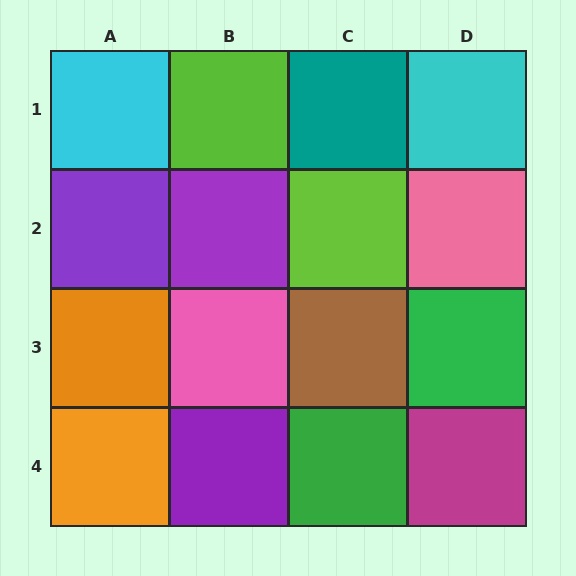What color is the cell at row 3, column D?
Green.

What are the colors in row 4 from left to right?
Orange, purple, green, magenta.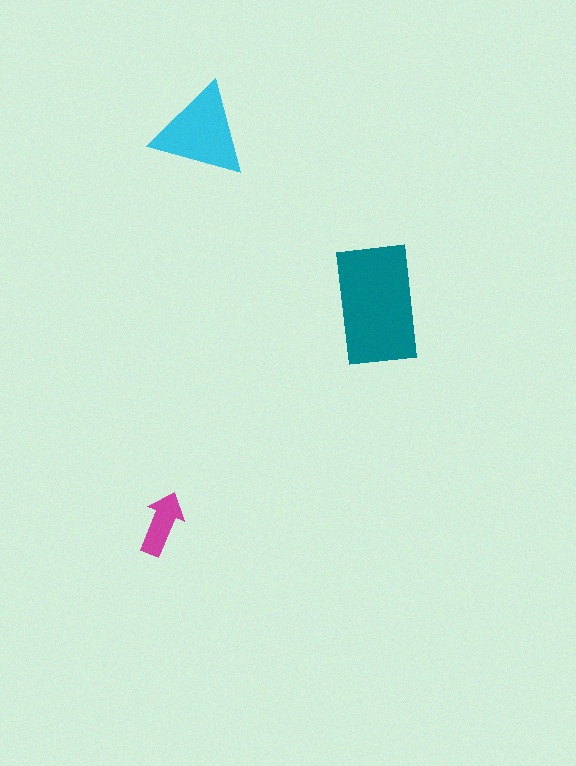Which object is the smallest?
The magenta arrow.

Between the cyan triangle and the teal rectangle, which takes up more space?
The teal rectangle.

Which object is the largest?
The teal rectangle.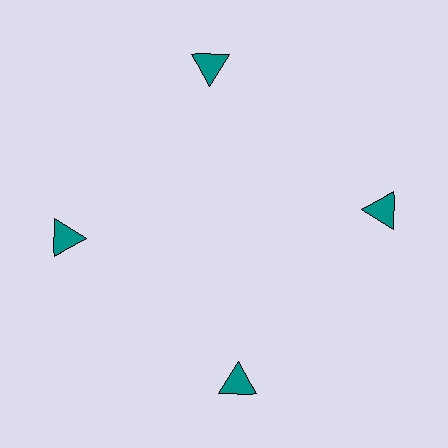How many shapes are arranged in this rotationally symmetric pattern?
There are 4 shapes, arranged in 4 groups of 1.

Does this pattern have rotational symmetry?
Yes, this pattern has 4-fold rotational symmetry. It looks the same after rotating 90 degrees around the center.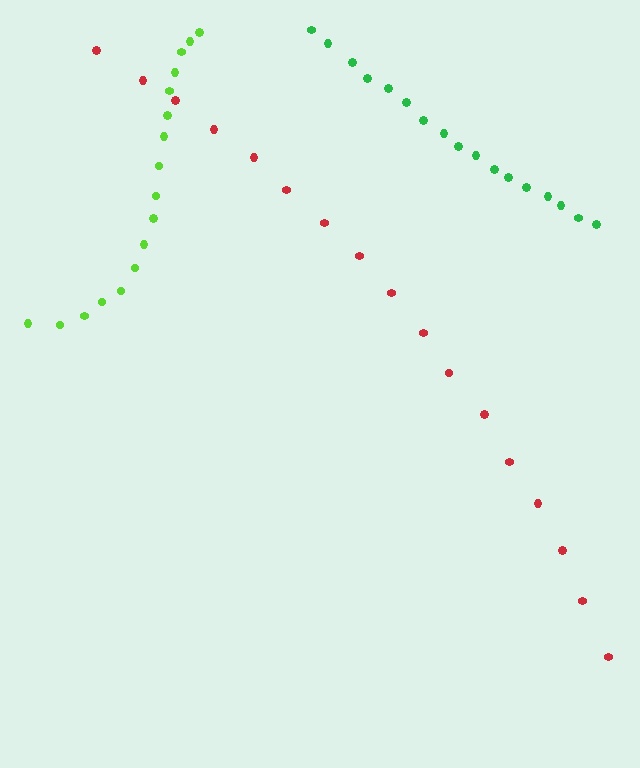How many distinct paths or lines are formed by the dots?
There are 3 distinct paths.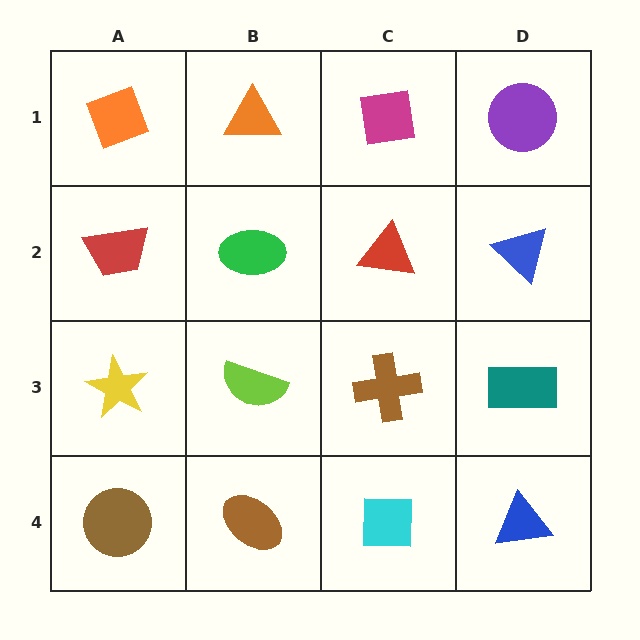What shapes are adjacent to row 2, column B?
An orange triangle (row 1, column B), a lime semicircle (row 3, column B), a red trapezoid (row 2, column A), a red triangle (row 2, column C).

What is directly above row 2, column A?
An orange diamond.